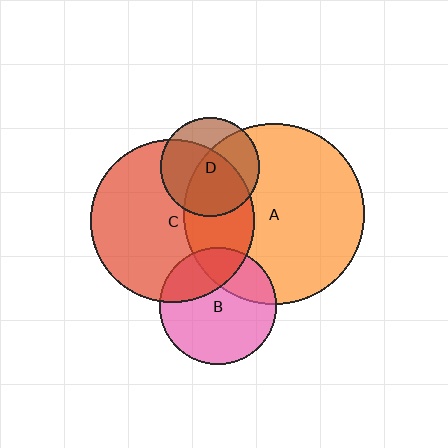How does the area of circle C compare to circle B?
Approximately 2.0 times.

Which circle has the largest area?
Circle A (orange).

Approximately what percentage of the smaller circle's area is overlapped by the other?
Approximately 65%.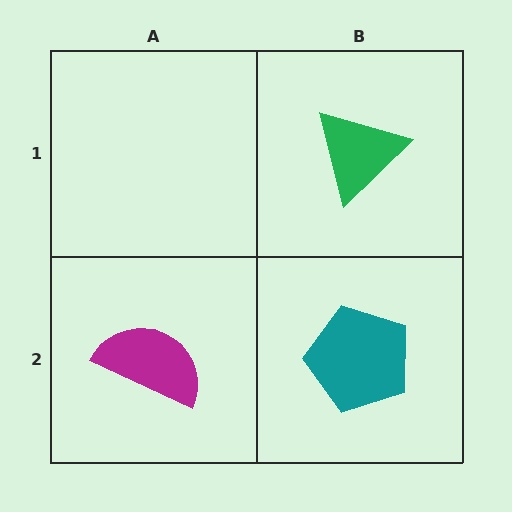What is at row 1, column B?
A green triangle.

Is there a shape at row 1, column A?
No, that cell is empty.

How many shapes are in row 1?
1 shape.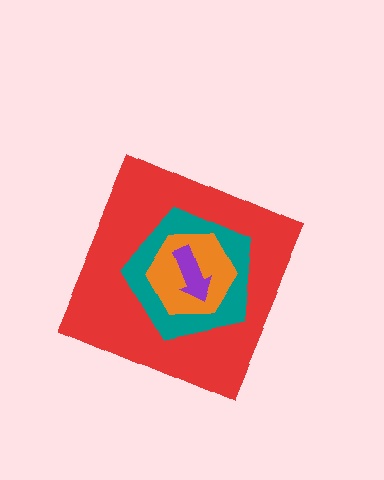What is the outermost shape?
The red diamond.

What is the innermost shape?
The purple arrow.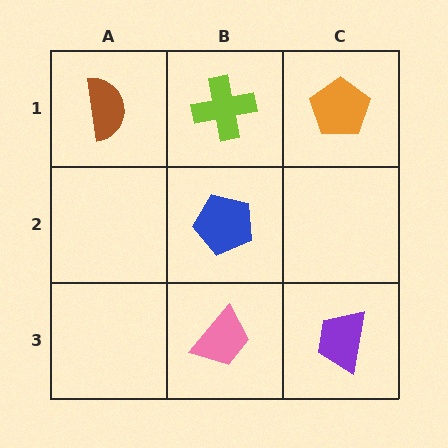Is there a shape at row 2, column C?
No, that cell is empty.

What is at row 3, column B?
A pink trapezoid.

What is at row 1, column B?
A lime cross.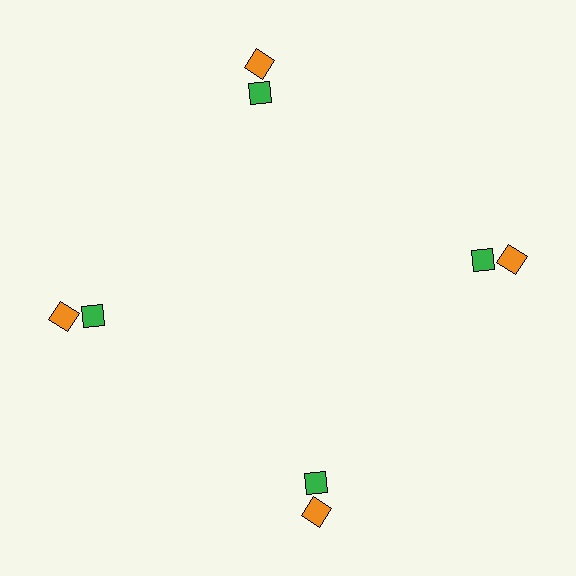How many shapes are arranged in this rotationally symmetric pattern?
There are 8 shapes, arranged in 4 groups of 2.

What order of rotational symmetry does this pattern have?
This pattern has 4-fold rotational symmetry.